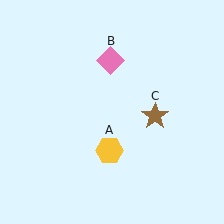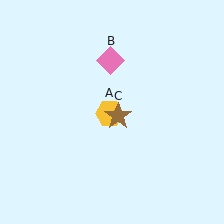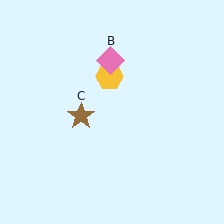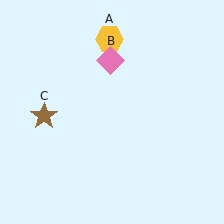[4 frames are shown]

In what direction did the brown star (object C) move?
The brown star (object C) moved left.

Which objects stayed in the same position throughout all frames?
Pink diamond (object B) remained stationary.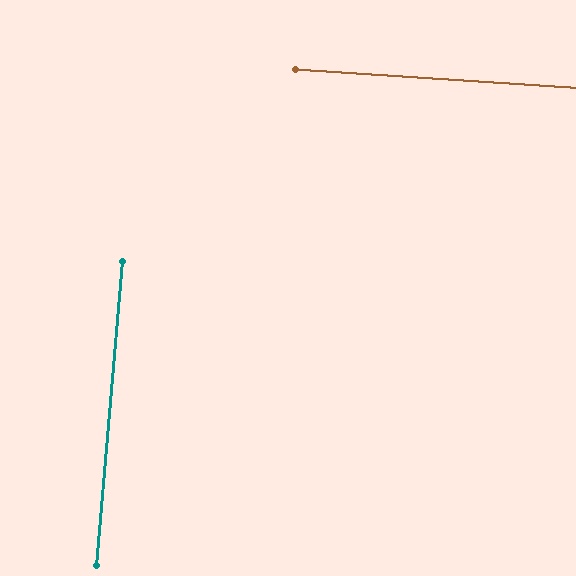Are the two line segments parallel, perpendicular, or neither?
Perpendicular — they meet at approximately 89°.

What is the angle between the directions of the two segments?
Approximately 89 degrees.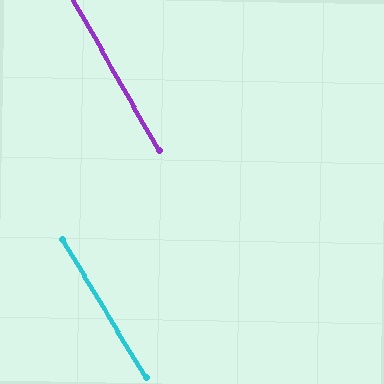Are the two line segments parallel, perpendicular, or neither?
Parallel — their directions differ by only 1.7°.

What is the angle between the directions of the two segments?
Approximately 2 degrees.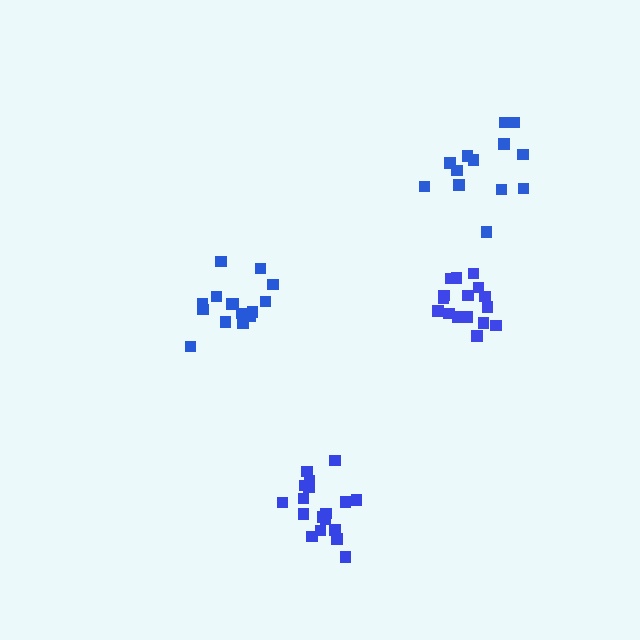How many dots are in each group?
Group 1: 15 dots, Group 2: 18 dots, Group 3: 13 dots, Group 4: 17 dots (63 total).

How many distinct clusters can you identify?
There are 4 distinct clusters.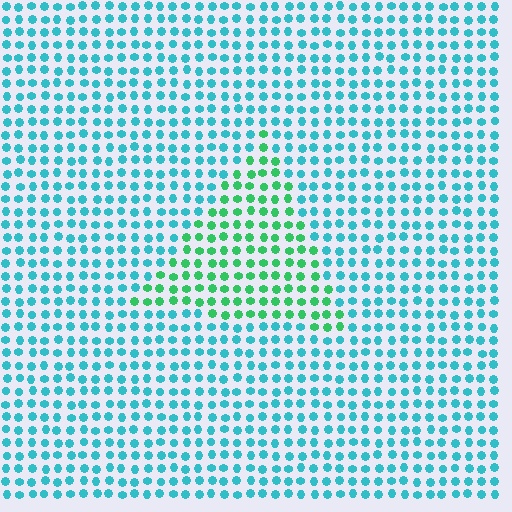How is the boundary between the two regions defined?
The boundary is defined purely by a slight shift in hue (about 44 degrees). Spacing, size, and orientation are identical on both sides.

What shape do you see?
I see a triangle.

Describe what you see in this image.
The image is filled with small cyan elements in a uniform arrangement. A triangle-shaped region is visible where the elements are tinted to a slightly different hue, forming a subtle color boundary.